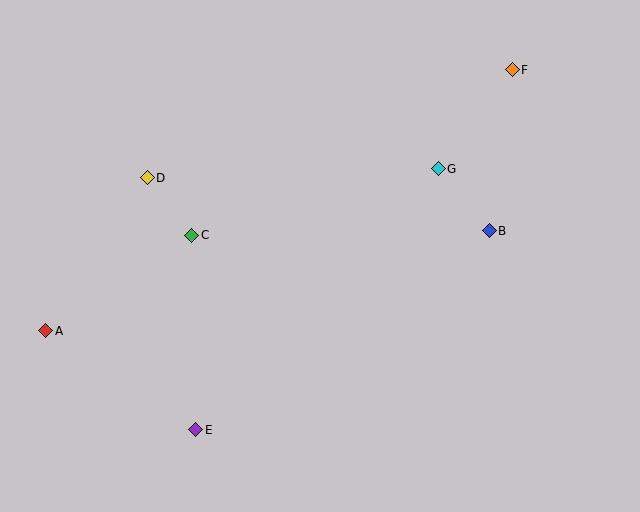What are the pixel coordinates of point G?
Point G is at (438, 169).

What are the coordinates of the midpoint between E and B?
The midpoint between E and B is at (342, 330).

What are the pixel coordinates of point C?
Point C is at (192, 235).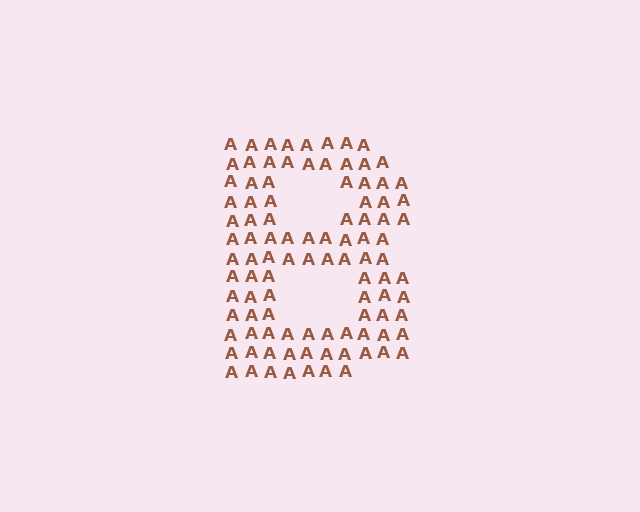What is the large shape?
The large shape is the letter B.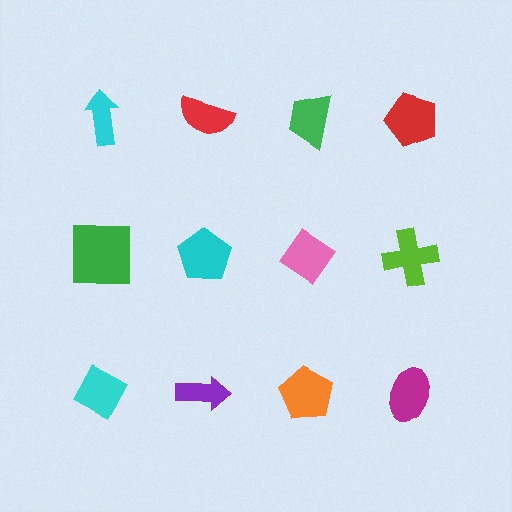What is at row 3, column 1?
A cyan diamond.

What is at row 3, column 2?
A purple arrow.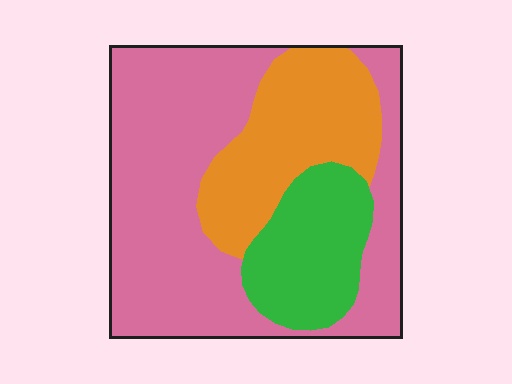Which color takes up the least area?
Green, at roughly 20%.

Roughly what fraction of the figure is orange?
Orange takes up less than a quarter of the figure.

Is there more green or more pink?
Pink.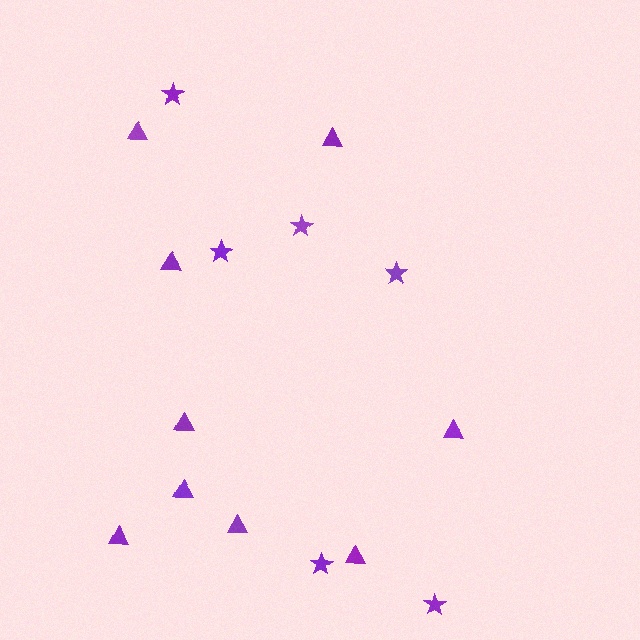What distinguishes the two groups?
There are 2 groups: one group of stars (6) and one group of triangles (9).